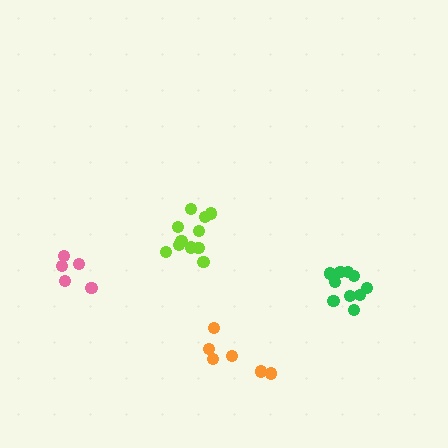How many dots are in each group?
Group 1: 5 dots, Group 2: 6 dots, Group 3: 11 dots, Group 4: 10 dots (32 total).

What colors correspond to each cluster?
The clusters are colored: pink, orange, lime, green.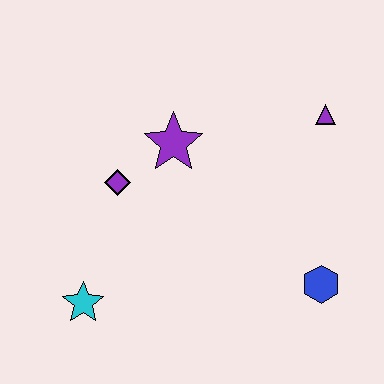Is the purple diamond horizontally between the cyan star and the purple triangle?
Yes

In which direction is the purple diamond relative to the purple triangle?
The purple diamond is to the left of the purple triangle.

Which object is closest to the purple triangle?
The purple star is closest to the purple triangle.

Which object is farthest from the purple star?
The blue hexagon is farthest from the purple star.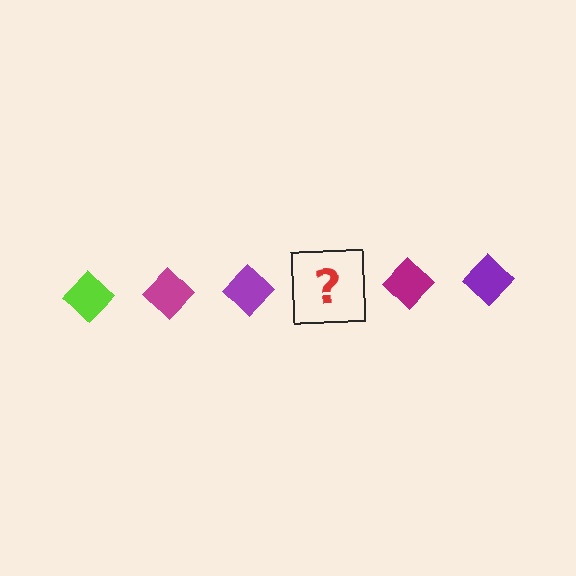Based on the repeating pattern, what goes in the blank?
The blank should be a lime diamond.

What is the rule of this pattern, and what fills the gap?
The rule is that the pattern cycles through lime, magenta, purple diamonds. The gap should be filled with a lime diamond.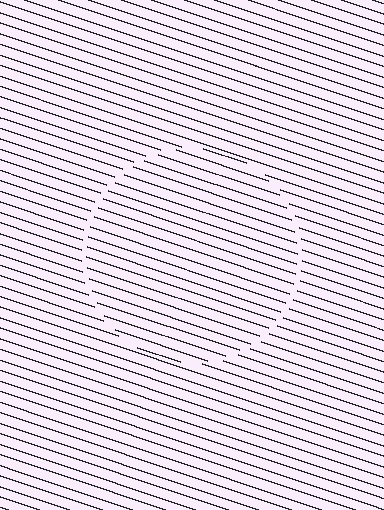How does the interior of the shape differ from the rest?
The interior of the shape contains the same grating, shifted by half a period — the contour is defined by the phase discontinuity where line-ends from the inner and outer gratings abut.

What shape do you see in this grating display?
An illusory circle. The interior of the shape contains the same grating, shifted by half a period — the contour is defined by the phase discontinuity where line-ends from the inner and outer gratings abut.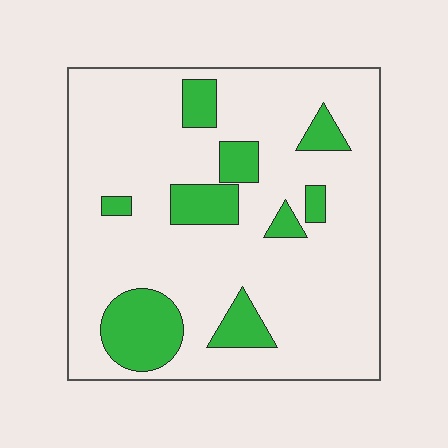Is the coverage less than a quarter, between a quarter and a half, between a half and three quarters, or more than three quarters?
Less than a quarter.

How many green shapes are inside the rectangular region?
9.